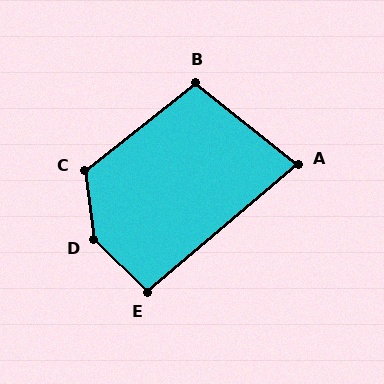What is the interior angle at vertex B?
Approximately 103 degrees (obtuse).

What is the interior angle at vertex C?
Approximately 121 degrees (obtuse).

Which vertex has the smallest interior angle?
A, at approximately 79 degrees.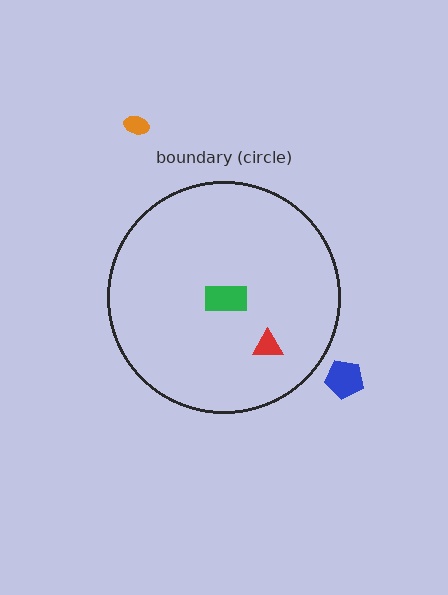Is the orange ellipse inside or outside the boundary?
Outside.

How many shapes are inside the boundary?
2 inside, 2 outside.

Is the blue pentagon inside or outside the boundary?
Outside.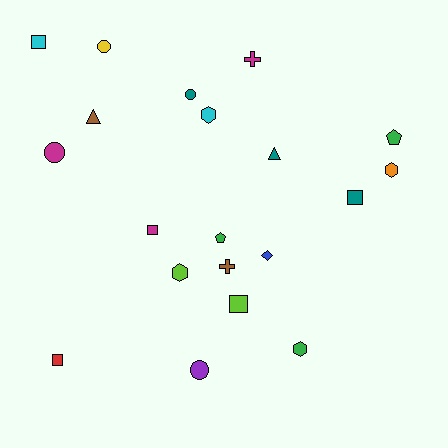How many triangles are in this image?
There are 2 triangles.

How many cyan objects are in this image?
There are 2 cyan objects.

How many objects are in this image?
There are 20 objects.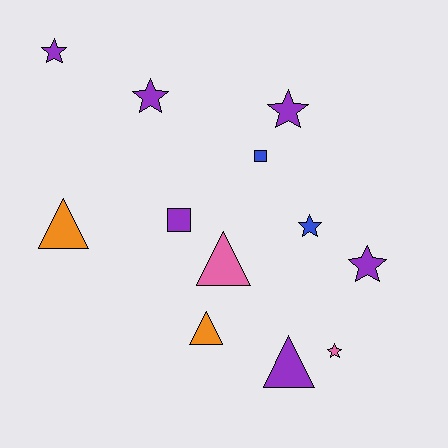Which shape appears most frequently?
Star, with 6 objects.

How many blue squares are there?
There is 1 blue square.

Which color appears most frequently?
Purple, with 6 objects.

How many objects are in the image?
There are 12 objects.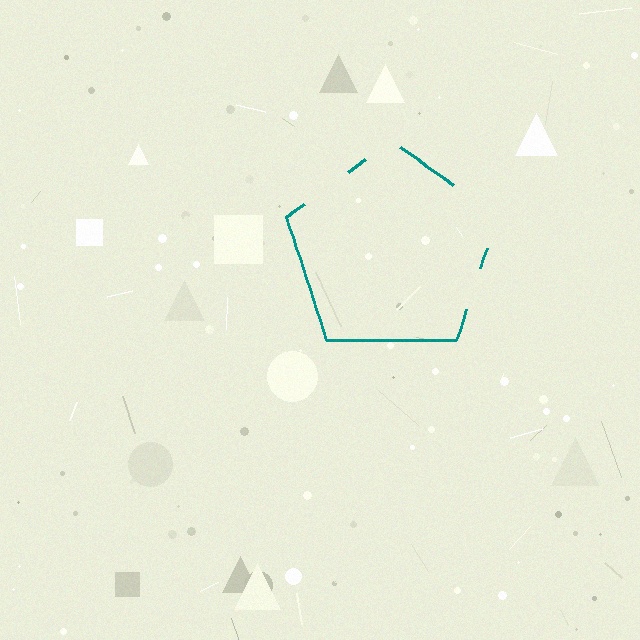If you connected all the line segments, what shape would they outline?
They would outline a pentagon.